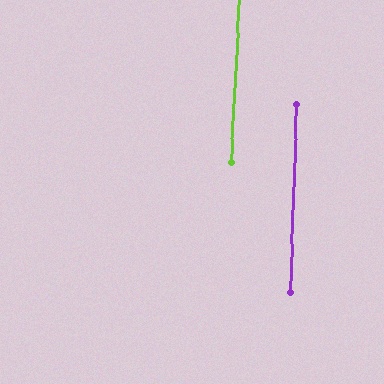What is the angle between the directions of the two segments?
Approximately 1 degree.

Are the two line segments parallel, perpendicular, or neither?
Parallel — their directions differ by only 0.7°.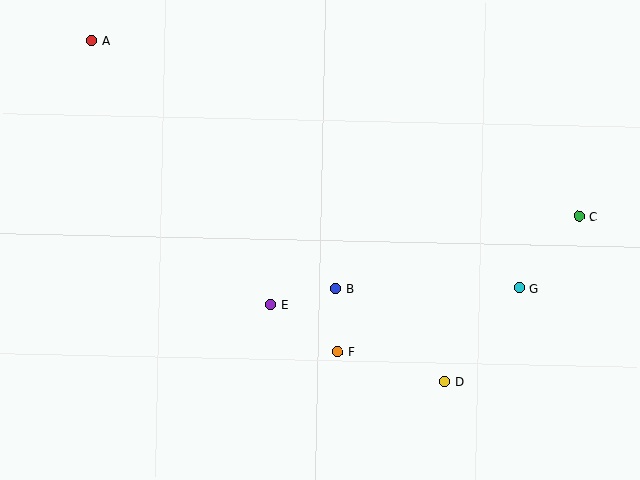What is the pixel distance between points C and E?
The distance between C and E is 321 pixels.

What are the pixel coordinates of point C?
Point C is at (579, 216).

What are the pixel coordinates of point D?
Point D is at (445, 381).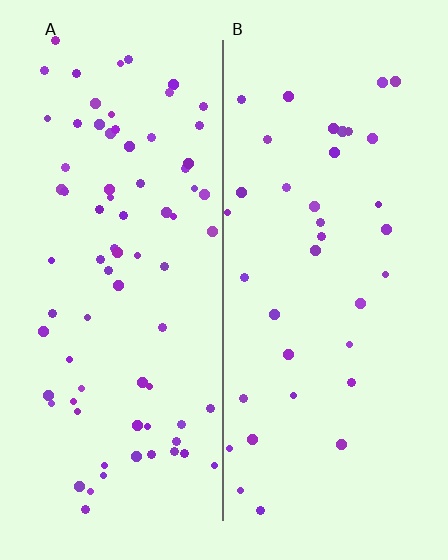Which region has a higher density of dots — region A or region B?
A (the left).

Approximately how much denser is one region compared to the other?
Approximately 2.1× — region A over region B.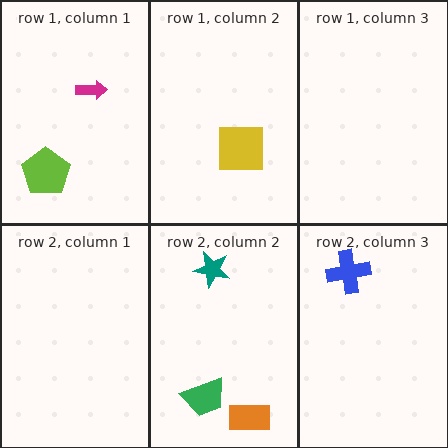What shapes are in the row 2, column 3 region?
The blue cross.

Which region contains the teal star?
The row 2, column 2 region.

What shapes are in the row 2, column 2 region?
The teal star, the green trapezoid, the orange rectangle.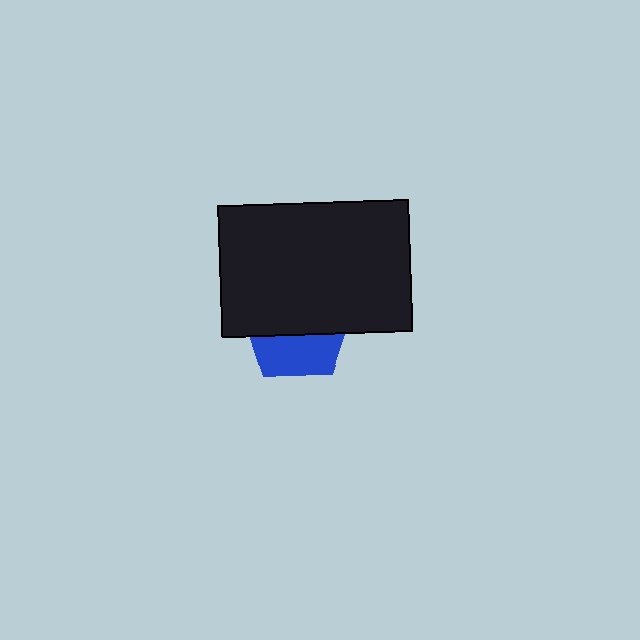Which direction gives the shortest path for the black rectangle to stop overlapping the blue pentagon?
Moving up gives the shortest separation.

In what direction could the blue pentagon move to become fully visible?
The blue pentagon could move down. That would shift it out from behind the black rectangle entirely.